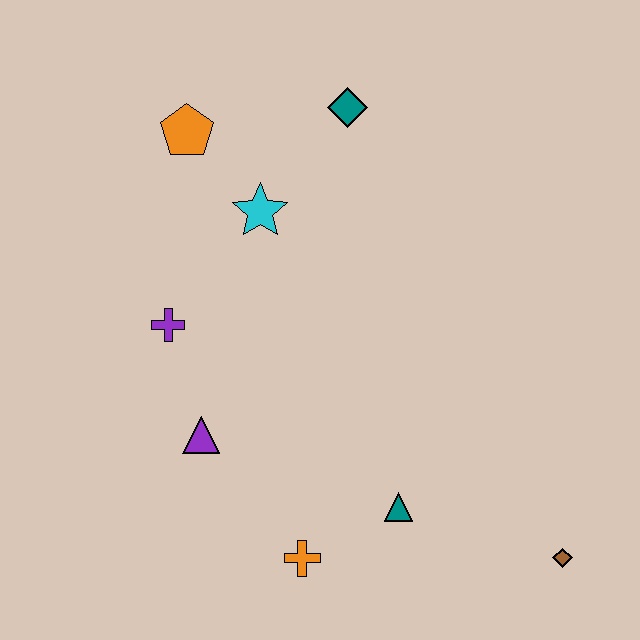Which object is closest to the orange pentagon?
The cyan star is closest to the orange pentagon.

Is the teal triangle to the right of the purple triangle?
Yes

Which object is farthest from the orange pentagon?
The brown diamond is farthest from the orange pentagon.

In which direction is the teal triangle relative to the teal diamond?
The teal triangle is below the teal diamond.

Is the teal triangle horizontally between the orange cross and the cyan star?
No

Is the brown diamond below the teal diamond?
Yes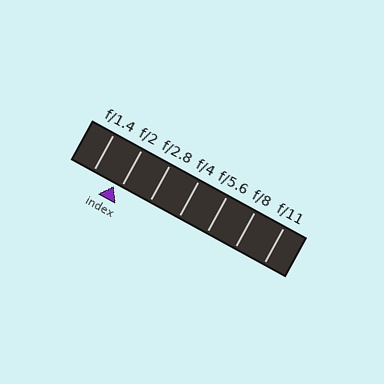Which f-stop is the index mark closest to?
The index mark is closest to f/2.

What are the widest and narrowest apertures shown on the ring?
The widest aperture shown is f/1.4 and the narrowest is f/11.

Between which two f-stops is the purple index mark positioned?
The index mark is between f/1.4 and f/2.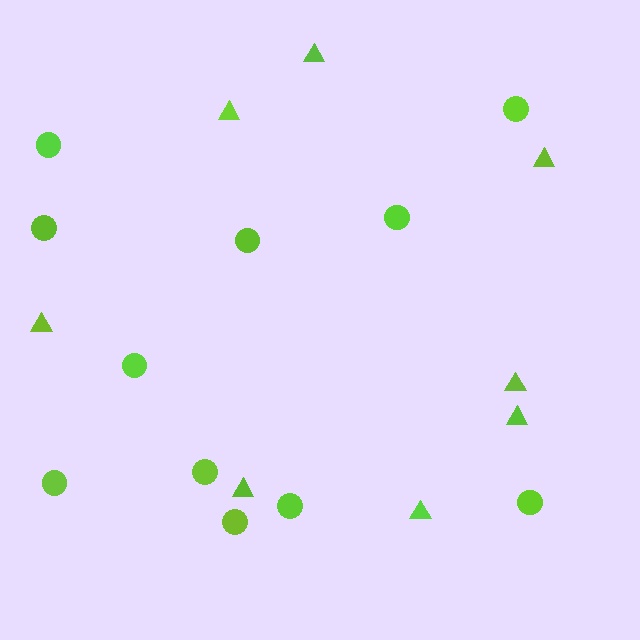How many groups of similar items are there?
There are 2 groups: one group of circles (11) and one group of triangles (8).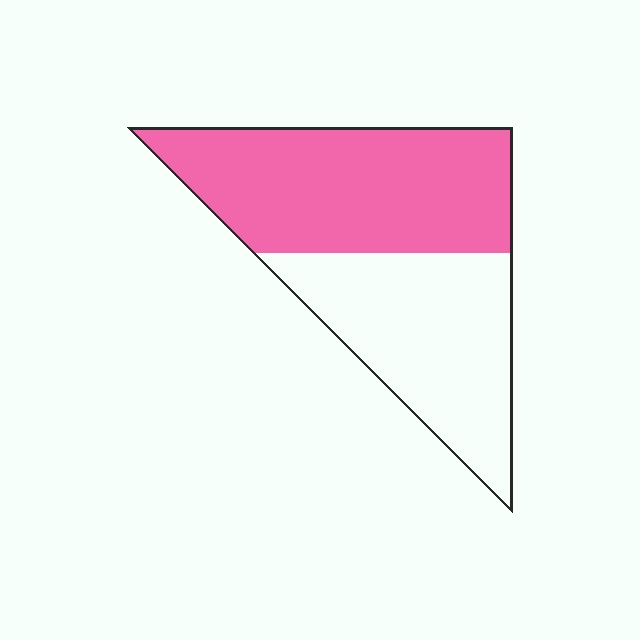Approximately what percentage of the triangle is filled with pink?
Approximately 55%.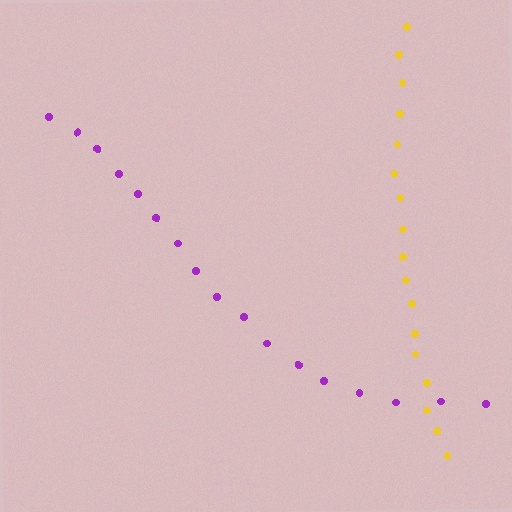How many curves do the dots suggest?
There are 2 distinct paths.